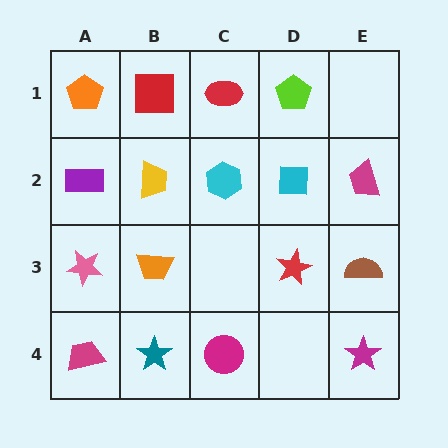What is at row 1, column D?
A lime pentagon.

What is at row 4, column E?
A magenta star.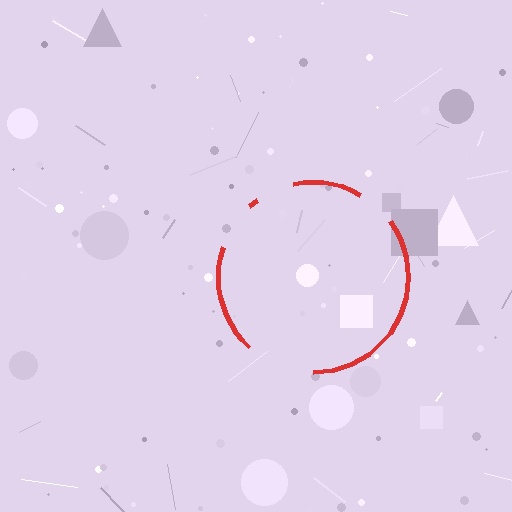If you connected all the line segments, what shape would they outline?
They would outline a circle.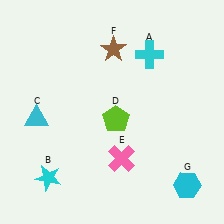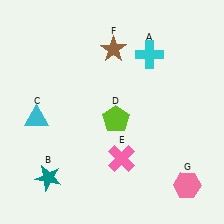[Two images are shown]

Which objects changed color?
B changed from cyan to teal. G changed from cyan to pink.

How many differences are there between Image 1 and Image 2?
There are 2 differences between the two images.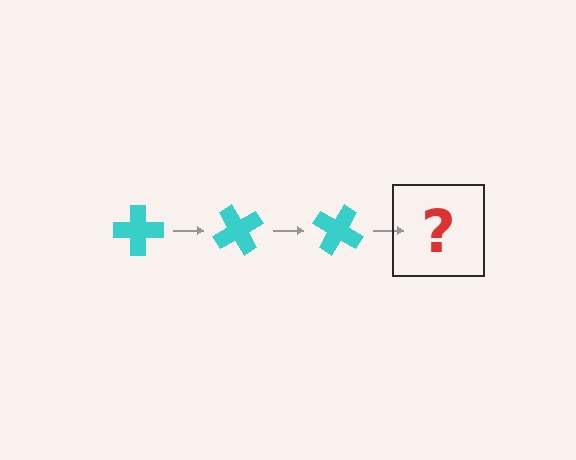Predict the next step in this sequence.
The next step is a cyan cross rotated 180 degrees.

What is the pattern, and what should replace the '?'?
The pattern is that the cross rotates 60 degrees each step. The '?' should be a cyan cross rotated 180 degrees.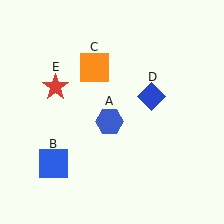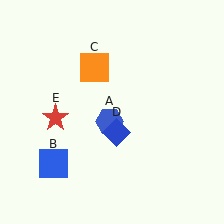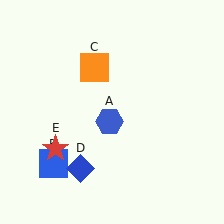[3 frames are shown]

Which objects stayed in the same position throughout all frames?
Blue hexagon (object A) and blue square (object B) and orange square (object C) remained stationary.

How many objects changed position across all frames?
2 objects changed position: blue diamond (object D), red star (object E).